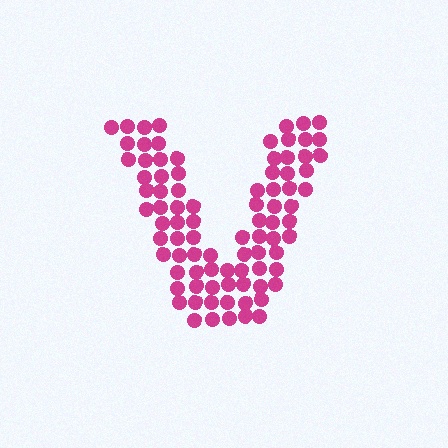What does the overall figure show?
The overall figure shows the letter V.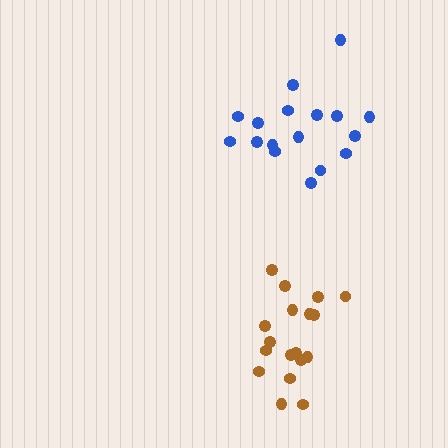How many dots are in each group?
Group 1: 17 dots, Group 2: 18 dots (35 total).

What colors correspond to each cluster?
The clusters are colored: blue, brown.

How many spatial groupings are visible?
There are 2 spatial groupings.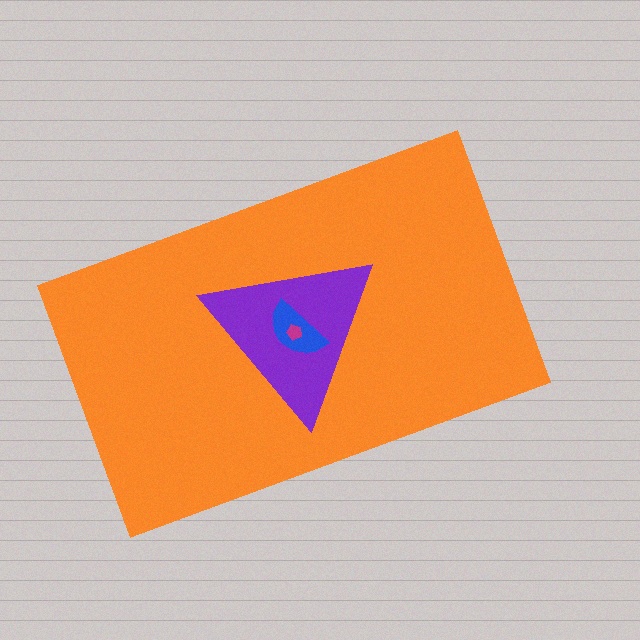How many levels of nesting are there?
4.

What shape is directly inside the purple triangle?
The blue semicircle.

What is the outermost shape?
The orange rectangle.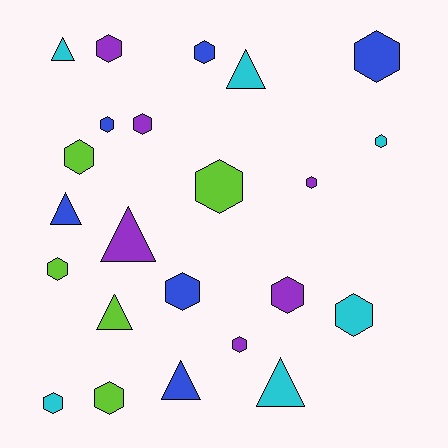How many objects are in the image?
There are 23 objects.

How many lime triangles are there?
There is 1 lime triangle.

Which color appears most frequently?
Purple, with 6 objects.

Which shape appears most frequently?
Hexagon, with 16 objects.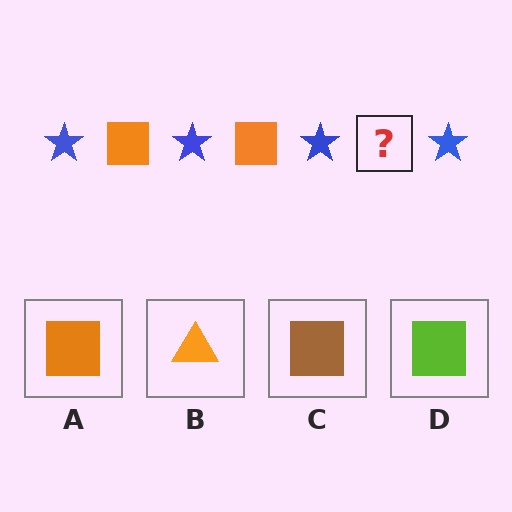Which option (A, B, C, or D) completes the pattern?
A.